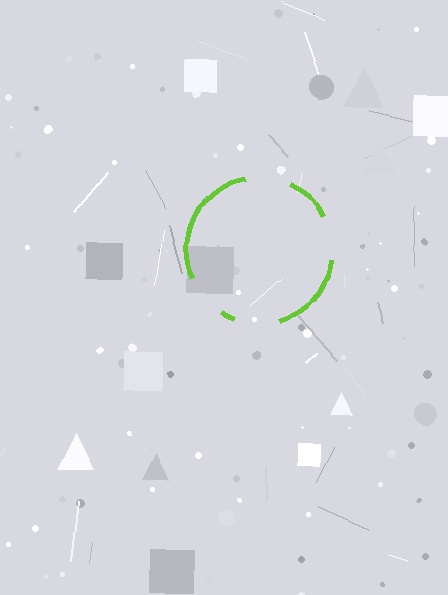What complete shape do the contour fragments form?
The contour fragments form a circle.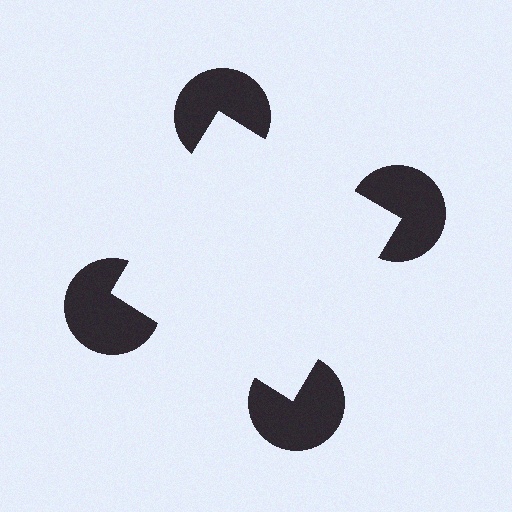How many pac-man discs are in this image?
There are 4 — one at each vertex of the illusory square.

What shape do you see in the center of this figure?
An illusory square — its edges are inferred from the aligned wedge cuts in the pac-man discs, not physically drawn.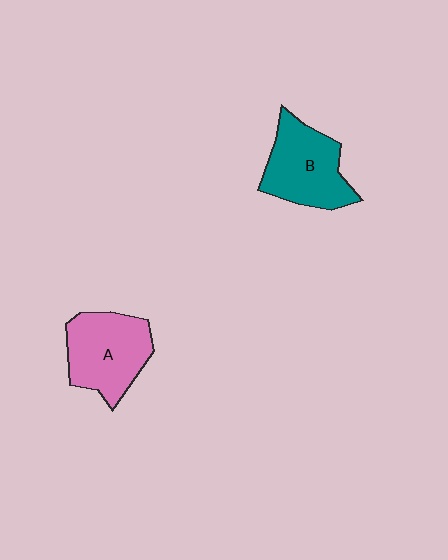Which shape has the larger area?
Shape A (pink).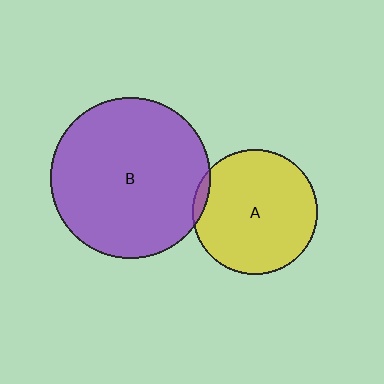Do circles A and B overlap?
Yes.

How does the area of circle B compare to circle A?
Approximately 1.6 times.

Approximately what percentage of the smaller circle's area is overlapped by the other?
Approximately 5%.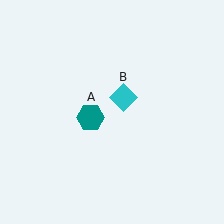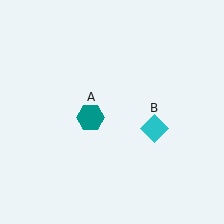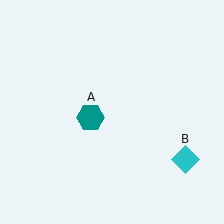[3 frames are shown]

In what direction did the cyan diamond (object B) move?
The cyan diamond (object B) moved down and to the right.